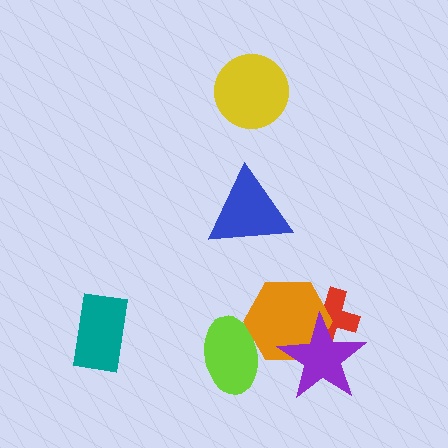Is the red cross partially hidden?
Yes, it is partially covered by another shape.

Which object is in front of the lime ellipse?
The orange hexagon is in front of the lime ellipse.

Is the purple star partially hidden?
No, no other shape covers it.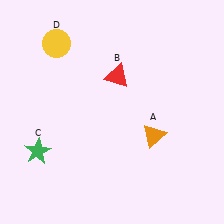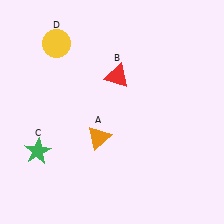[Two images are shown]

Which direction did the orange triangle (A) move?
The orange triangle (A) moved left.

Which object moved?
The orange triangle (A) moved left.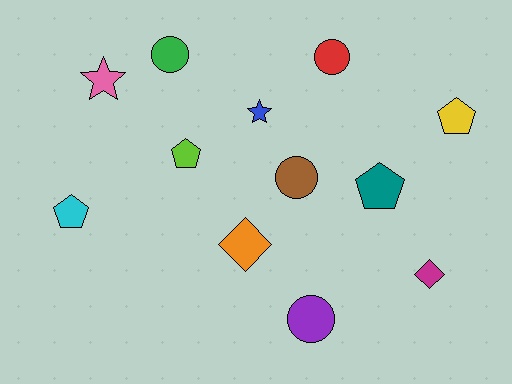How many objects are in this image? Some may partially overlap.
There are 12 objects.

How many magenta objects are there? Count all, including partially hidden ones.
There is 1 magenta object.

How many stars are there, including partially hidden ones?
There are 2 stars.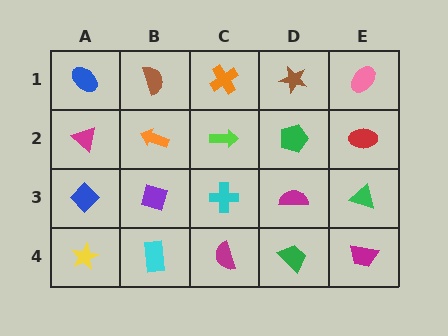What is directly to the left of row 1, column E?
A brown star.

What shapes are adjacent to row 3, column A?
A magenta triangle (row 2, column A), a yellow star (row 4, column A), a purple square (row 3, column B).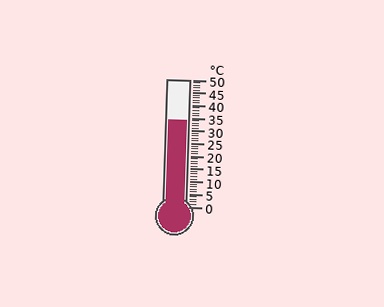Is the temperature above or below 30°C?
The temperature is above 30°C.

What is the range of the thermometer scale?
The thermometer scale ranges from 0°C to 50°C.